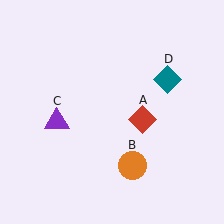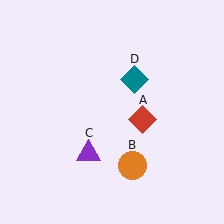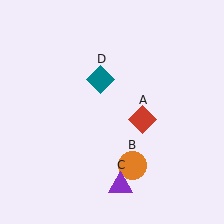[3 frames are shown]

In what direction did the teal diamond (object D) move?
The teal diamond (object D) moved left.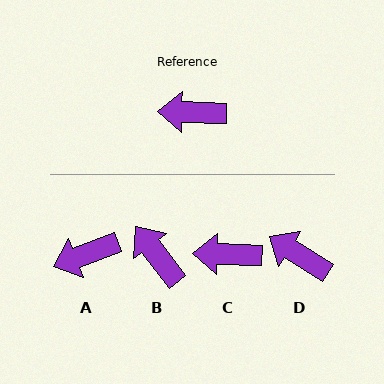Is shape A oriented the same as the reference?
No, it is off by about 23 degrees.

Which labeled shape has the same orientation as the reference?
C.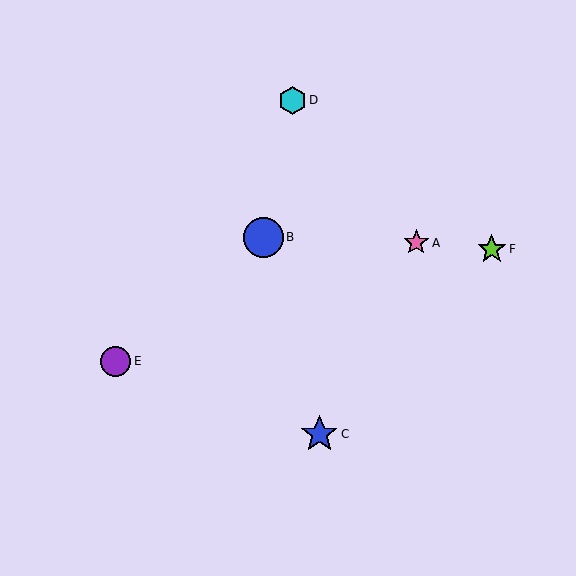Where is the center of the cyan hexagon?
The center of the cyan hexagon is at (292, 100).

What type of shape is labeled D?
Shape D is a cyan hexagon.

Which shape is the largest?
The blue circle (labeled B) is the largest.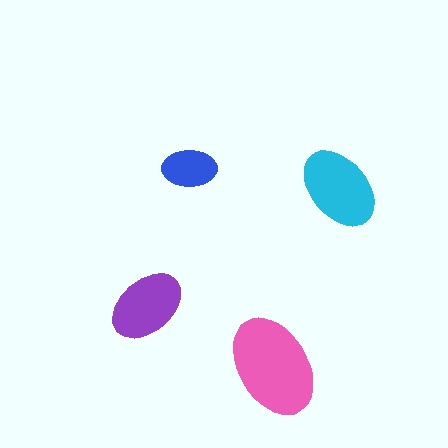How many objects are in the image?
There are 4 objects in the image.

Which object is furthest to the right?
The cyan ellipse is rightmost.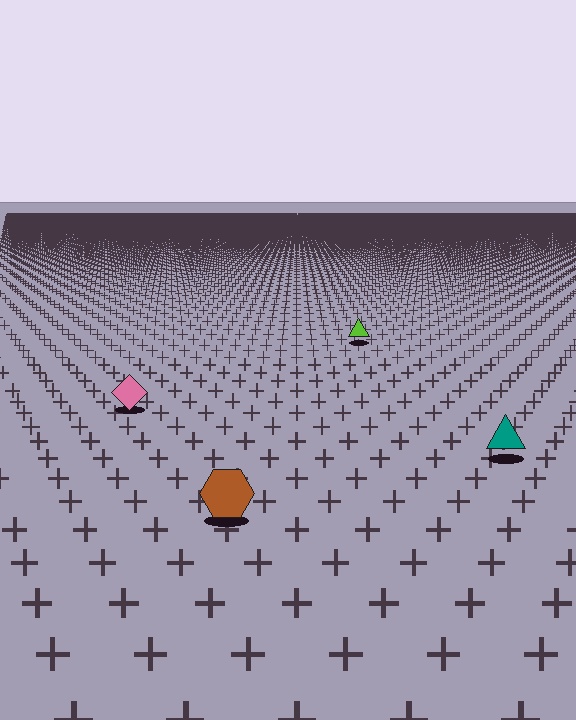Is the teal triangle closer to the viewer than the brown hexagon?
No. The brown hexagon is closer — you can tell from the texture gradient: the ground texture is coarser near it.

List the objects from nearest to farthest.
From nearest to farthest: the brown hexagon, the teal triangle, the pink diamond, the lime triangle.